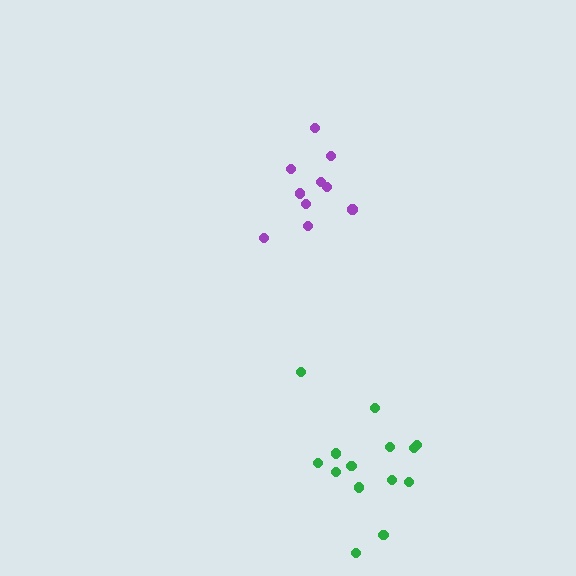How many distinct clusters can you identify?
There are 2 distinct clusters.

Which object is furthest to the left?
The purple cluster is leftmost.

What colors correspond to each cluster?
The clusters are colored: purple, green.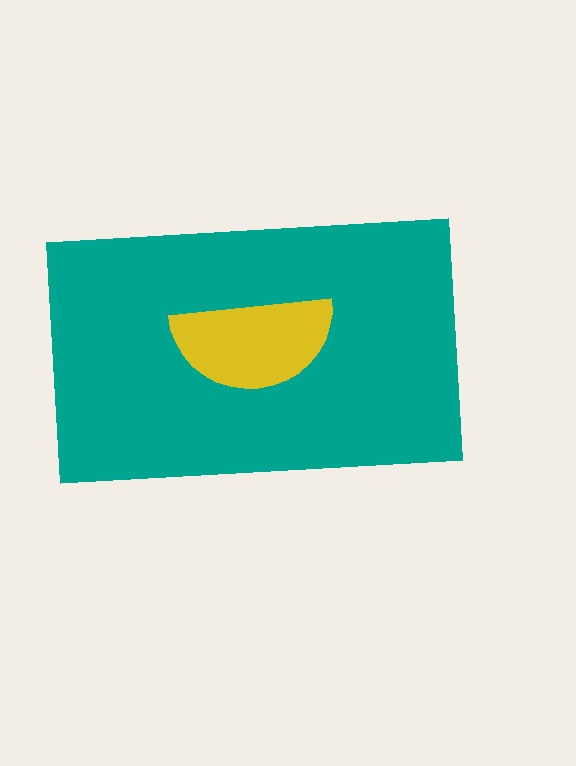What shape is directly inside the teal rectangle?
The yellow semicircle.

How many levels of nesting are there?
2.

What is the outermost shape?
The teal rectangle.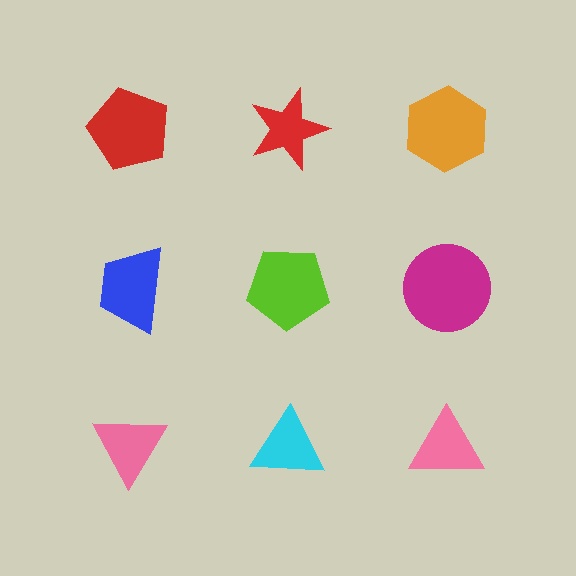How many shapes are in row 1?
3 shapes.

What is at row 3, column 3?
A pink triangle.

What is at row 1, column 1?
A red pentagon.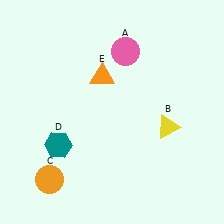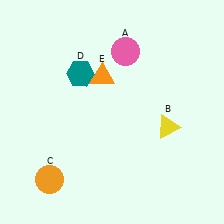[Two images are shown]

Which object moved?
The teal hexagon (D) moved up.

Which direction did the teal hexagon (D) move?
The teal hexagon (D) moved up.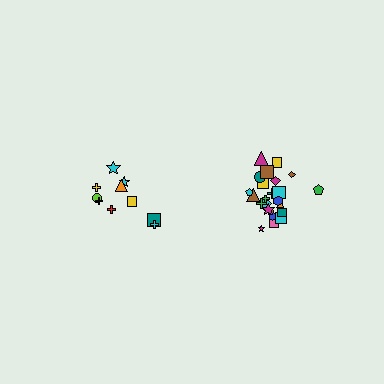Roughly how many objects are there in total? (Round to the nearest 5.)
Roughly 35 objects in total.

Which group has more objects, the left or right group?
The right group.